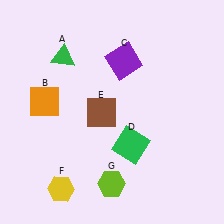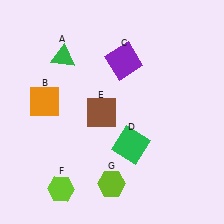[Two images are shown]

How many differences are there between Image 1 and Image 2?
There is 1 difference between the two images.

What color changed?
The hexagon (F) changed from yellow in Image 1 to lime in Image 2.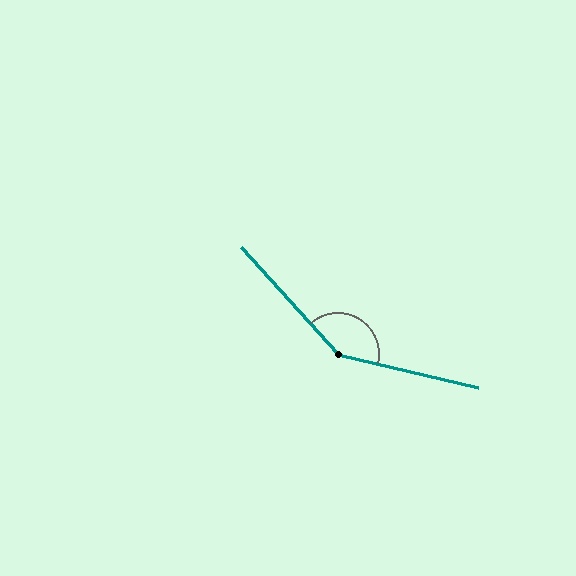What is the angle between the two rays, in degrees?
Approximately 145 degrees.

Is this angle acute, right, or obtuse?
It is obtuse.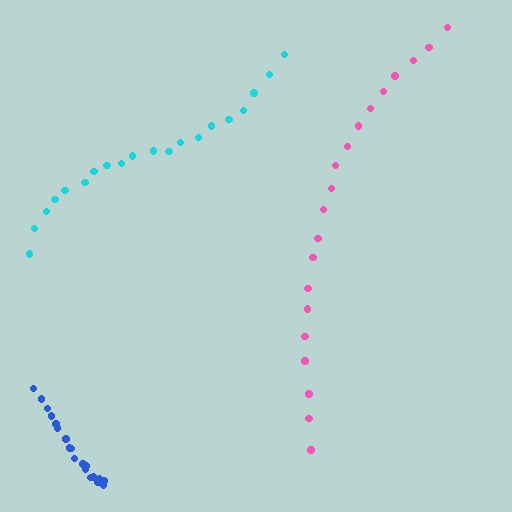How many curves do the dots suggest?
There are 3 distinct paths.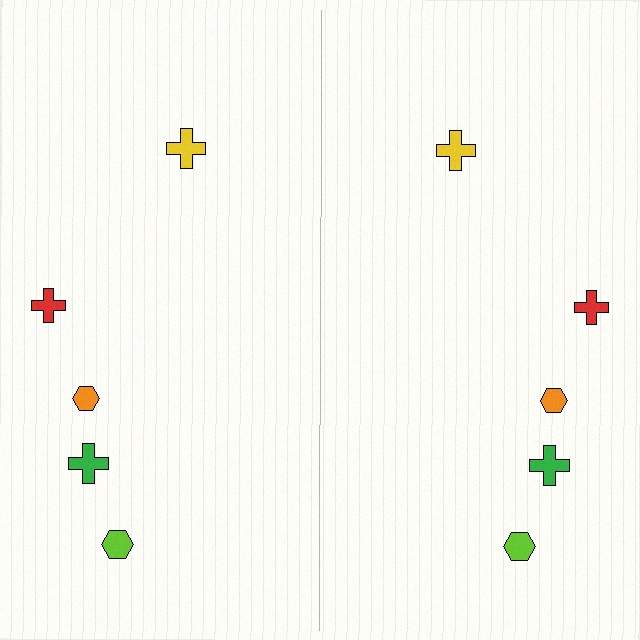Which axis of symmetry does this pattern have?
The pattern has a vertical axis of symmetry running through the center of the image.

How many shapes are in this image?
There are 10 shapes in this image.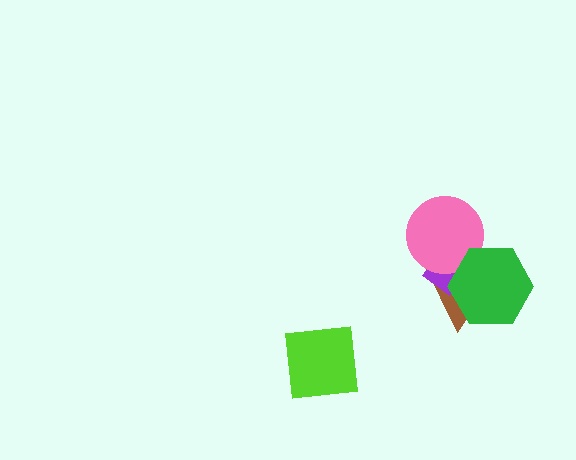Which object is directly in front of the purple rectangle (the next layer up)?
The pink circle is directly in front of the purple rectangle.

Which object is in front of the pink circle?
The green hexagon is in front of the pink circle.